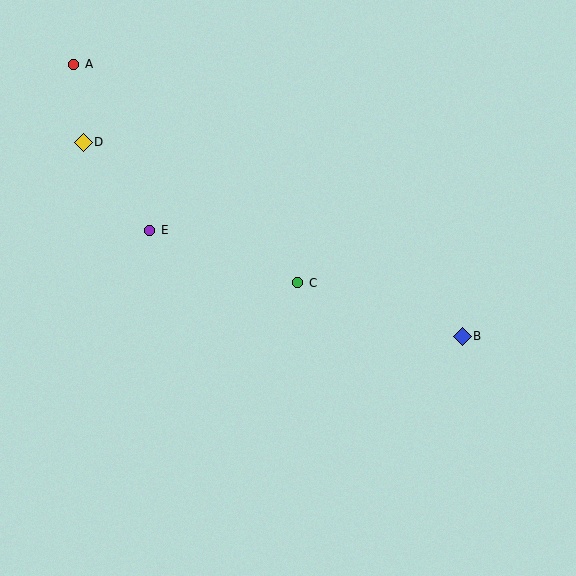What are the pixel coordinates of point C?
Point C is at (298, 283).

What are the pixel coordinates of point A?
Point A is at (74, 64).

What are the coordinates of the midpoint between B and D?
The midpoint between B and D is at (273, 239).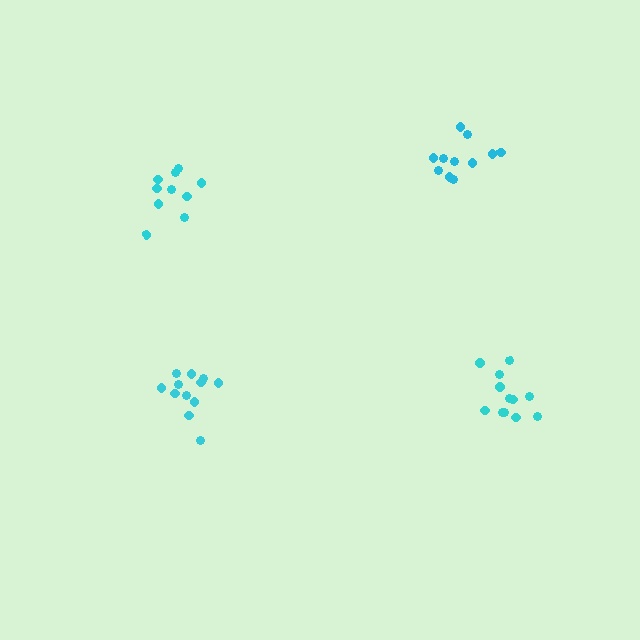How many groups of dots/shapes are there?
There are 4 groups.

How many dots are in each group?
Group 1: 11 dots, Group 2: 10 dots, Group 3: 12 dots, Group 4: 12 dots (45 total).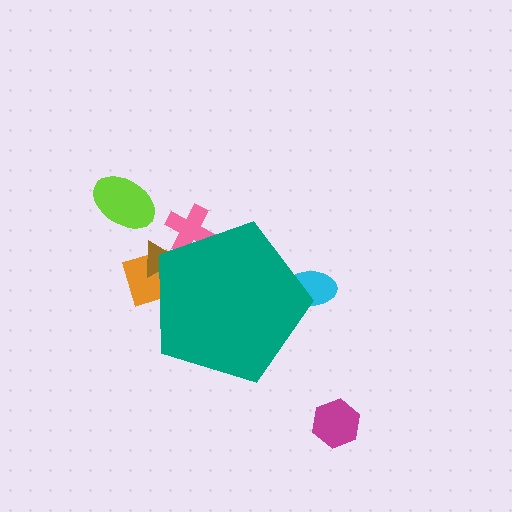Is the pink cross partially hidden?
Yes, the pink cross is partially hidden behind the teal pentagon.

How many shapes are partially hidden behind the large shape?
4 shapes are partially hidden.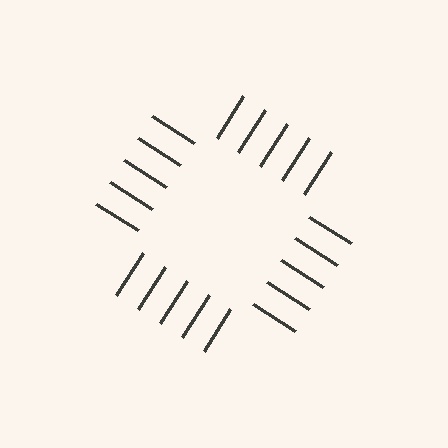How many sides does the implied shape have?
4 sides — the line-ends trace a square.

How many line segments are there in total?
20 — 5 along each of the 4 edges.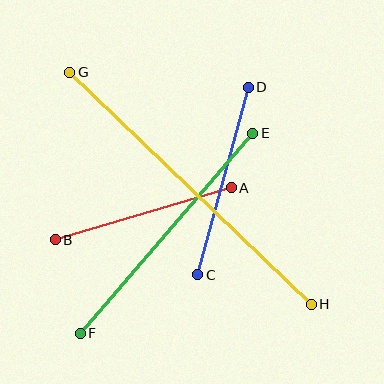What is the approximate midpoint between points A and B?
The midpoint is at approximately (143, 214) pixels.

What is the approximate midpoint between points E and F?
The midpoint is at approximately (166, 233) pixels.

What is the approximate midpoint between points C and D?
The midpoint is at approximately (223, 181) pixels.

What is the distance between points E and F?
The distance is approximately 264 pixels.